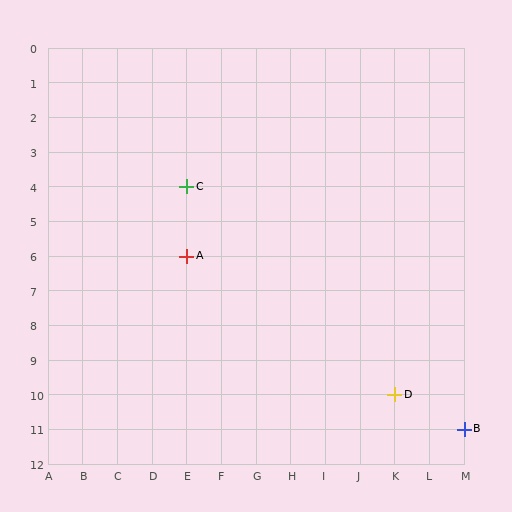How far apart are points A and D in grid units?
Points A and D are 6 columns and 4 rows apart (about 7.2 grid units diagonally).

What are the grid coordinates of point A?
Point A is at grid coordinates (E, 6).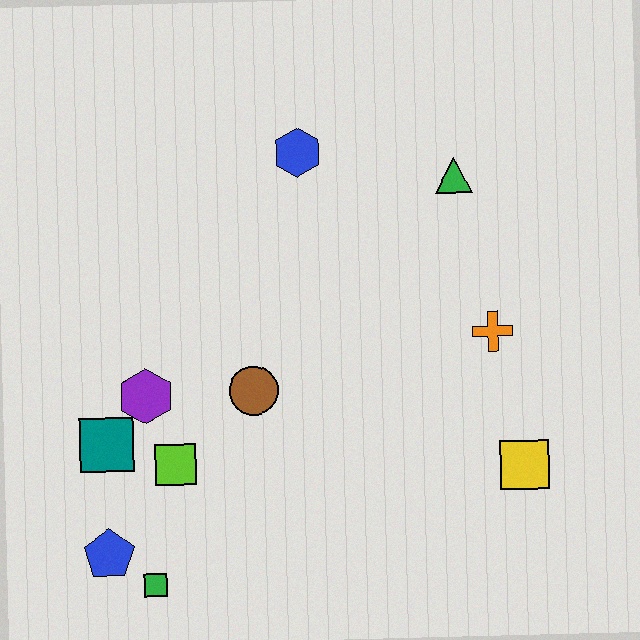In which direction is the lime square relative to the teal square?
The lime square is to the right of the teal square.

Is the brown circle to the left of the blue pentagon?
No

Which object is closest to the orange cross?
The yellow square is closest to the orange cross.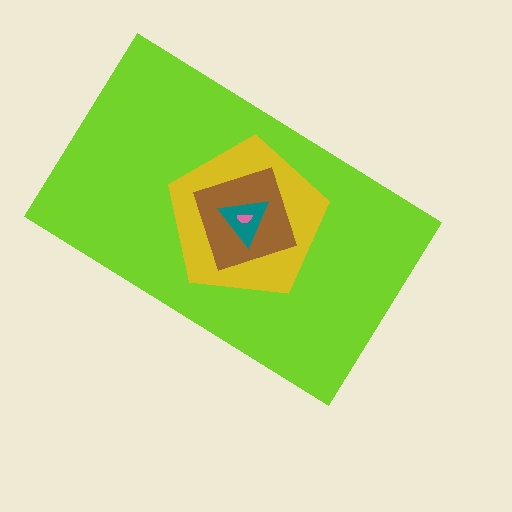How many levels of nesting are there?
5.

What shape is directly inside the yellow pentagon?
The brown diamond.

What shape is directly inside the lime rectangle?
The yellow pentagon.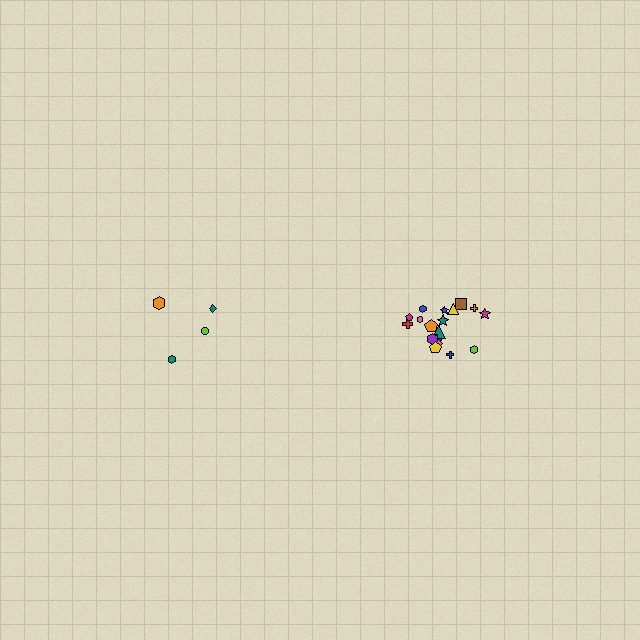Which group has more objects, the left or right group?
The right group.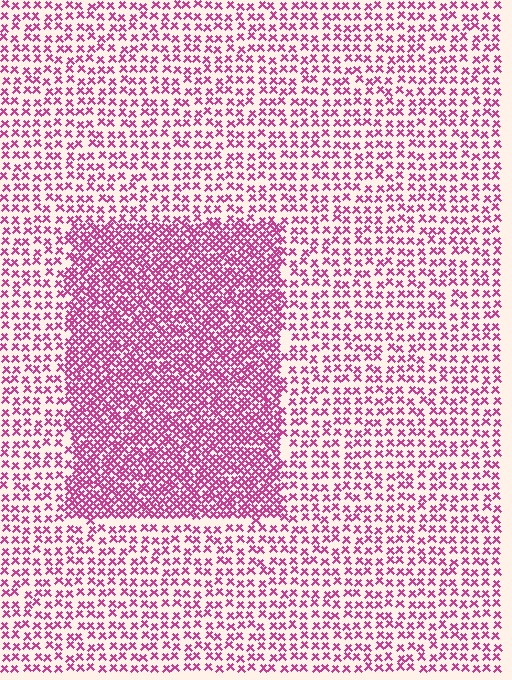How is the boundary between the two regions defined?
The boundary is defined by a change in element density (approximately 2.2x ratio). All elements are the same color, size, and shape.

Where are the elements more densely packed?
The elements are more densely packed inside the rectangle boundary.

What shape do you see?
I see a rectangle.